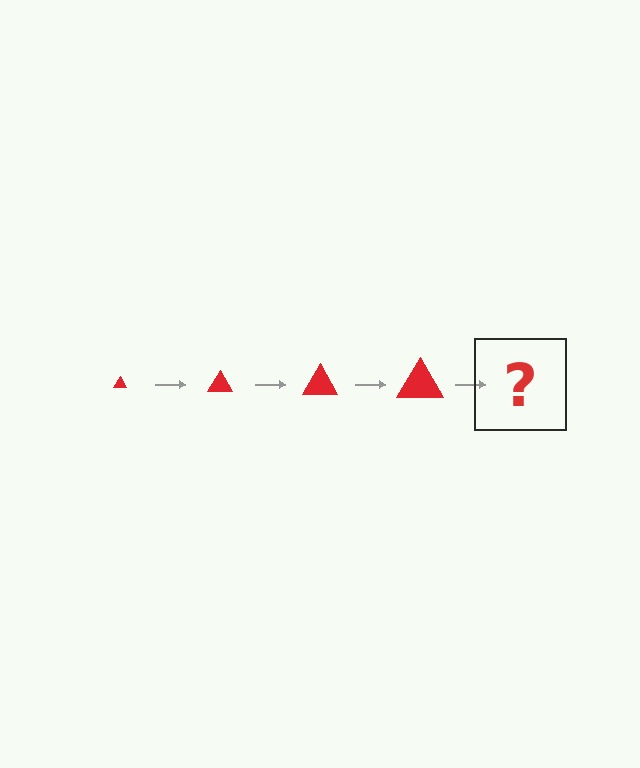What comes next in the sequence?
The next element should be a red triangle, larger than the previous one.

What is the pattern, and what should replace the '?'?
The pattern is that the triangle gets progressively larger each step. The '?' should be a red triangle, larger than the previous one.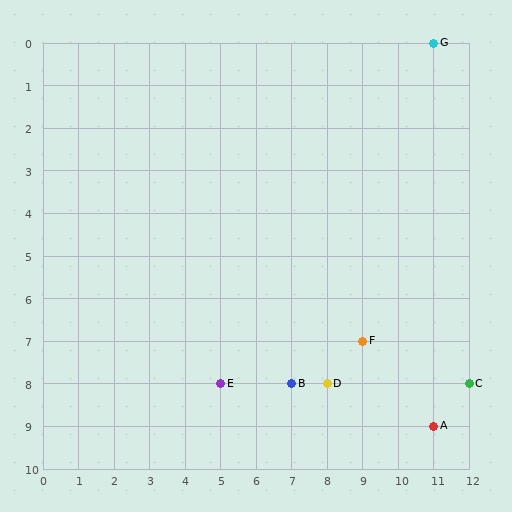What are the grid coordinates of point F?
Point F is at grid coordinates (9, 7).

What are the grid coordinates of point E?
Point E is at grid coordinates (5, 8).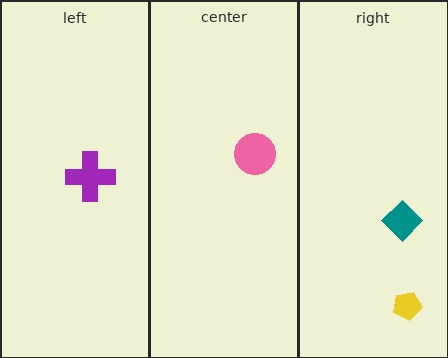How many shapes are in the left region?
1.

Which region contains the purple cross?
The left region.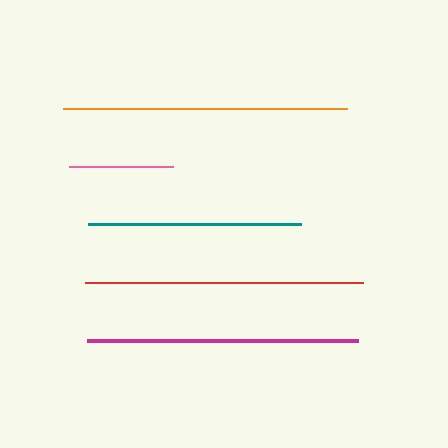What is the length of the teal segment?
The teal segment is approximately 213 pixels long.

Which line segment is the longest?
The orange line is the longest at approximately 284 pixels.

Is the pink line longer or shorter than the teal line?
The teal line is longer than the pink line.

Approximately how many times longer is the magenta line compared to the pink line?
The magenta line is approximately 2.6 times the length of the pink line.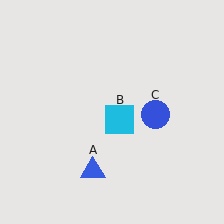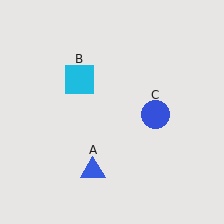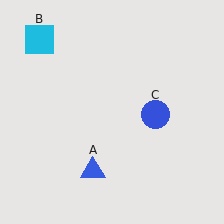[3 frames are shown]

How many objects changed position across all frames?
1 object changed position: cyan square (object B).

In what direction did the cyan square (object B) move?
The cyan square (object B) moved up and to the left.